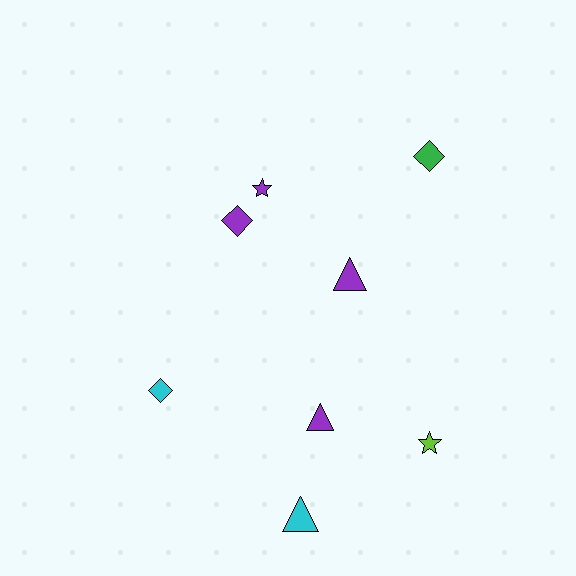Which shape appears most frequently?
Diamond, with 3 objects.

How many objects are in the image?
There are 8 objects.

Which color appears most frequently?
Purple, with 4 objects.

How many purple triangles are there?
There are 2 purple triangles.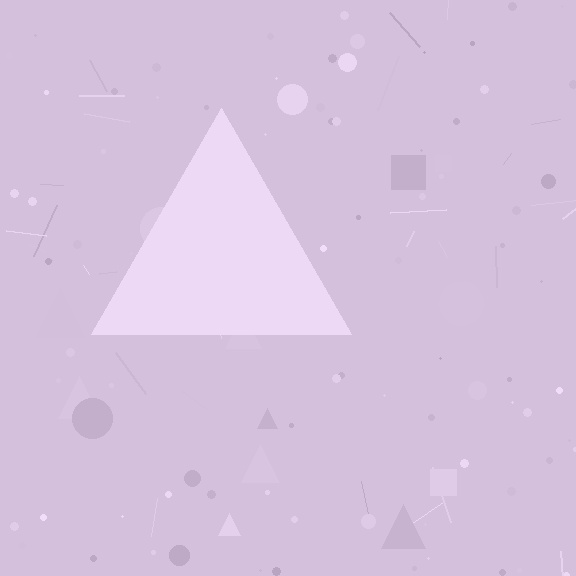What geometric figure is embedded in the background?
A triangle is embedded in the background.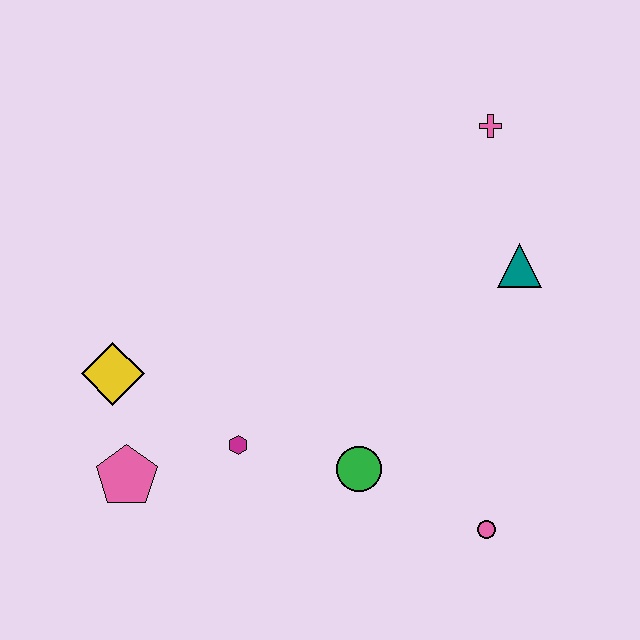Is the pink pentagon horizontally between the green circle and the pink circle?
No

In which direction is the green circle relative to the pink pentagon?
The green circle is to the right of the pink pentagon.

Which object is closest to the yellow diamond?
The pink pentagon is closest to the yellow diamond.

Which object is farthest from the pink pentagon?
The pink cross is farthest from the pink pentagon.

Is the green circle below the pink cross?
Yes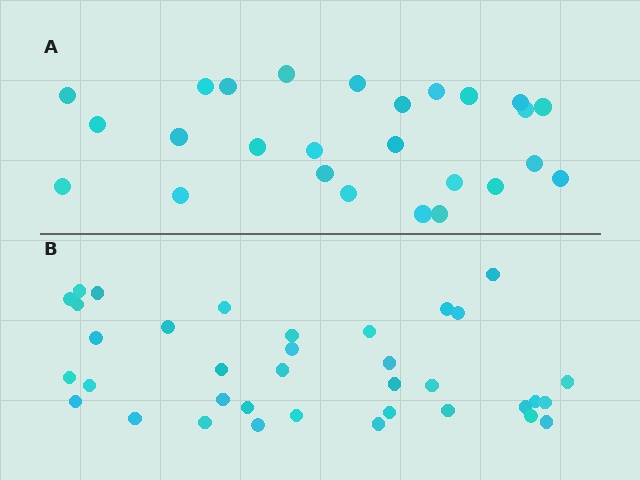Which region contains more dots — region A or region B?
Region B (the bottom region) has more dots.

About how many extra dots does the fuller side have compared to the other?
Region B has roughly 10 or so more dots than region A.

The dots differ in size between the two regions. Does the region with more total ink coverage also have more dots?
No. Region A has more total ink coverage because its dots are larger, but region B actually contains more individual dots. Total area can be misleading — the number of items is what matters here.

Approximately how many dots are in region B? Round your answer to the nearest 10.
About 40 dots. (The exact count is 36, which rounds to 40.)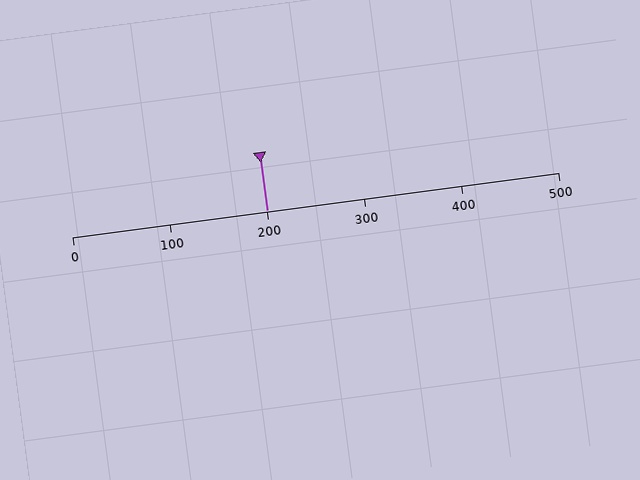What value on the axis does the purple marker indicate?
The marker indicates approximately 200.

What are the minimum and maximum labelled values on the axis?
The axis runs from 0 to 500.